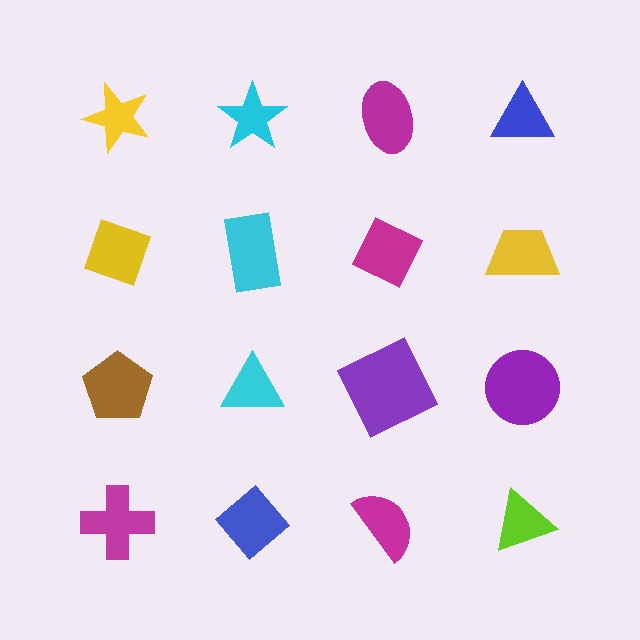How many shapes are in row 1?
4 shapes.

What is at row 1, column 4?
A blue triangle.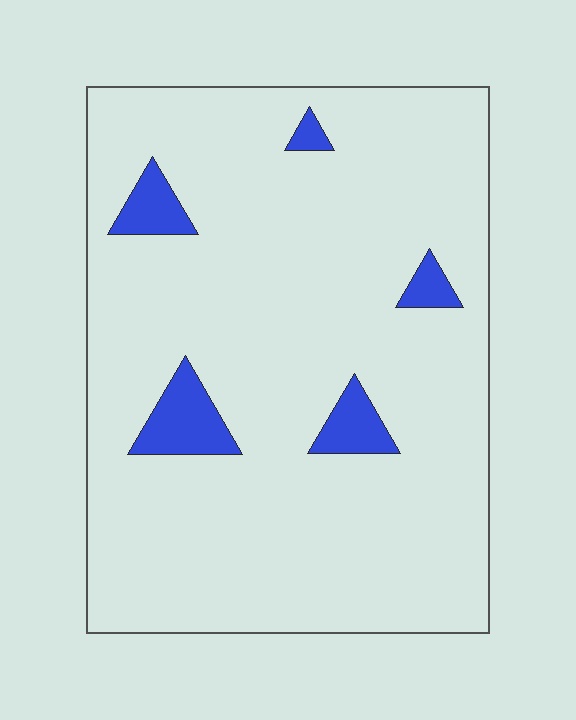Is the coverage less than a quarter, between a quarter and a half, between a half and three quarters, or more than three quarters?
Less than a quarter.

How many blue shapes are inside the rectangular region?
5.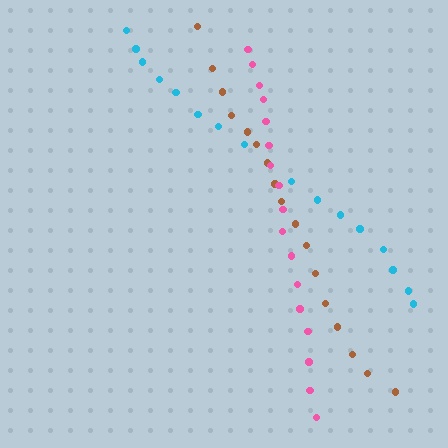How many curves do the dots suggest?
There are 3 distinct paths.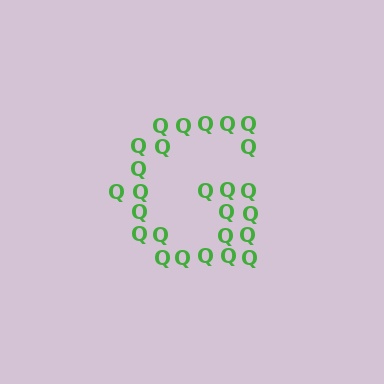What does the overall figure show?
The overall figure shows the letter G.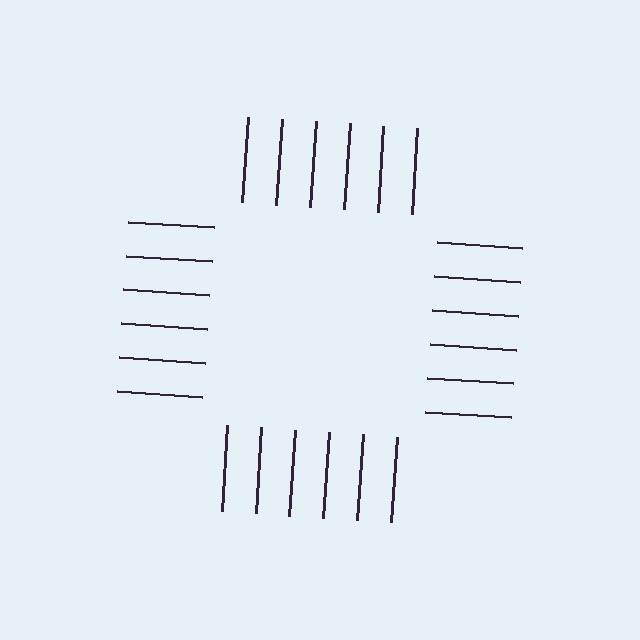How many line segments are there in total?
24 — 6 along each of the 4 edges.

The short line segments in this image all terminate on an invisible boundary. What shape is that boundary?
An illusory square — the line segments terminate on its edges but no continuous stroke is drawn.